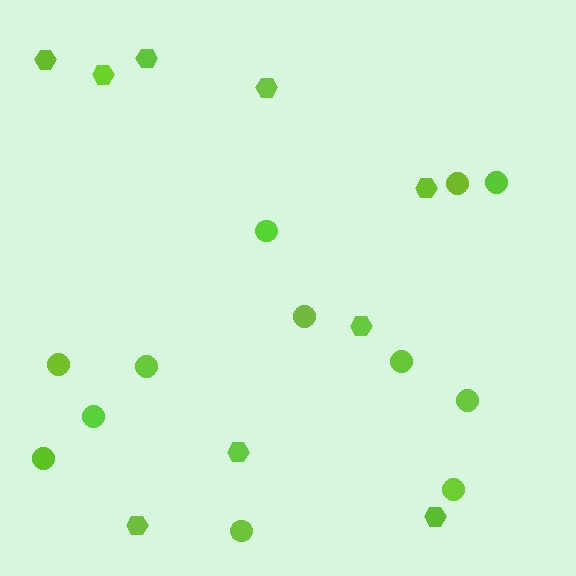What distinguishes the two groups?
There are 2 groups: one group of circles (12) and one group of hexagons (9).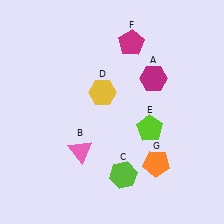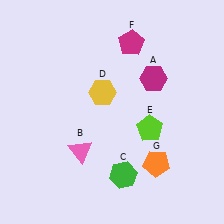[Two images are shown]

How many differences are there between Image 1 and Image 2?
There is 1 difference between the two images.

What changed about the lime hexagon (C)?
In Image 1, C is lime. In Image 2, it changed to green.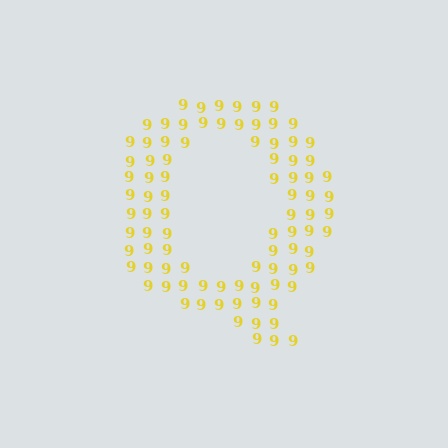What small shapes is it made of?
It is made of small digit 9's.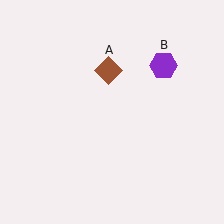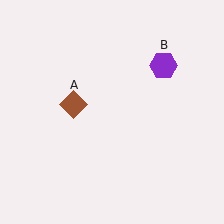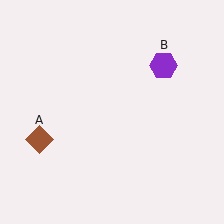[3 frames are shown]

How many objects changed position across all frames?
1 object changed position: brown diamond (object A).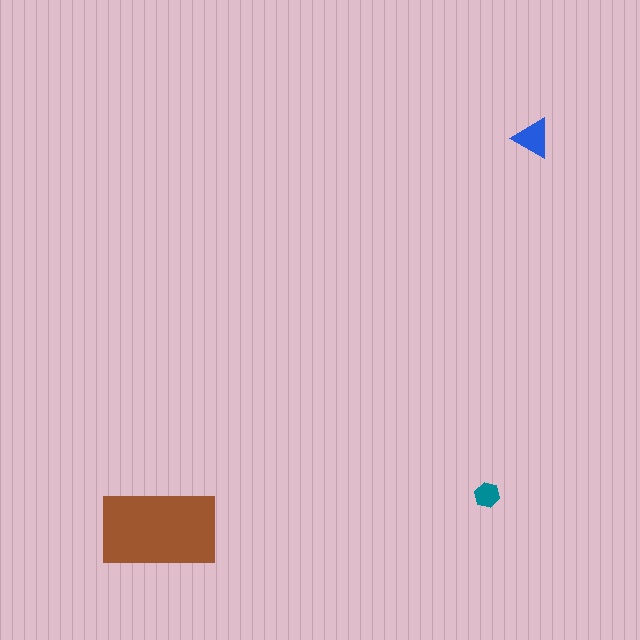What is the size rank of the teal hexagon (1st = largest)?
3rd.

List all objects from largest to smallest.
The brown rectangle, the blue triangle, the teal hexagon.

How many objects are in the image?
There are 3 objects in the image.